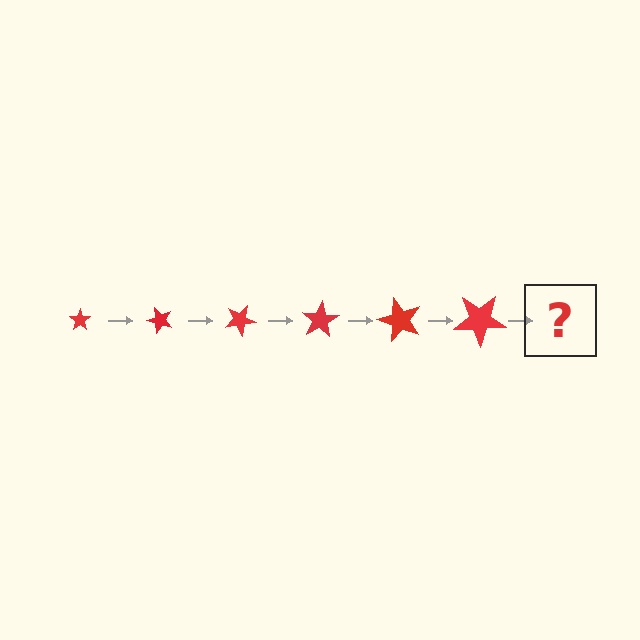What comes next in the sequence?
The next element should be a star, larger than the previous one and rotated 300 degrees from the start.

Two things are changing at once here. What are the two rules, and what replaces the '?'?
The two rules are that the star grows larger each step and it rotates 50 degrees each step. The '?' should be a star, larger than the previous one and rotated 300 degrees from the start.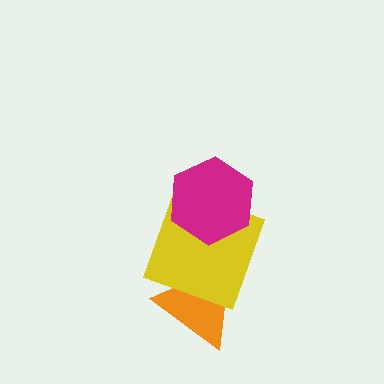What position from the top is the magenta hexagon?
The magenta hexagon is 1st from the top.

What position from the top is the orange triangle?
The orange triangle is 3rd from the top.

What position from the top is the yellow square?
The yellow square is 2nd from the top.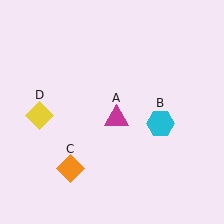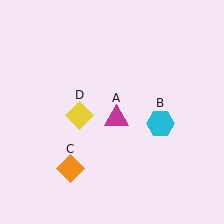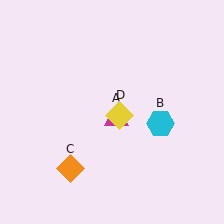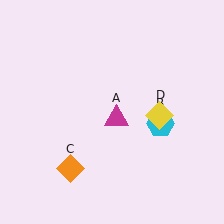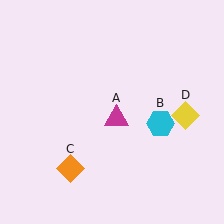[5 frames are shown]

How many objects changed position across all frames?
1 object changed position: yellow diamond (object D).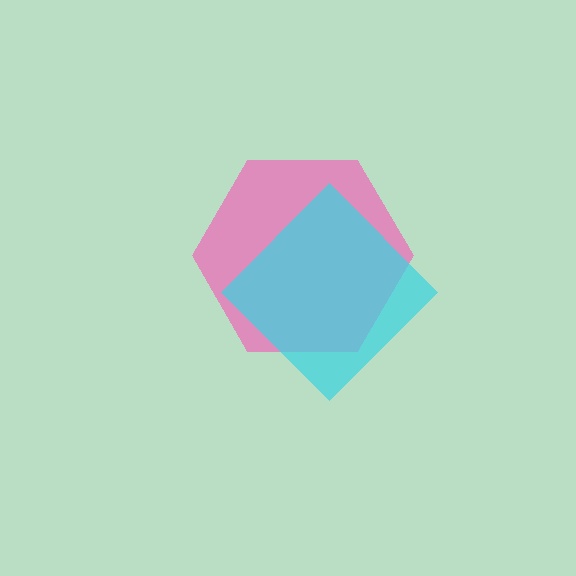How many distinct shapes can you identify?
There are 2 distinct shapes: a pink hexagon, a cyan diamond.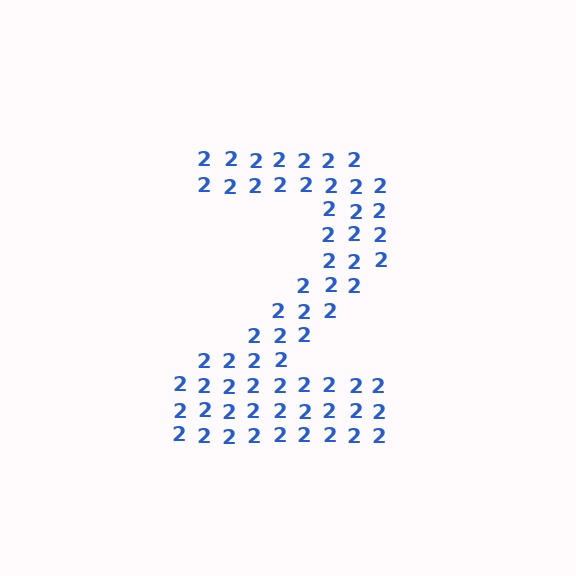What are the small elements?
The small elements are digit 2's.